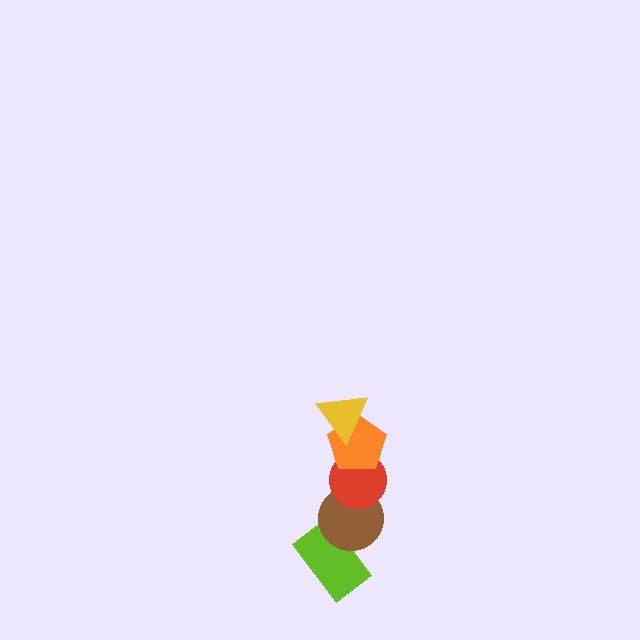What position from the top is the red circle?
The red circle is 3rd from the top.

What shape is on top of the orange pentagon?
The yellow triangle is on top of the orange pentagon.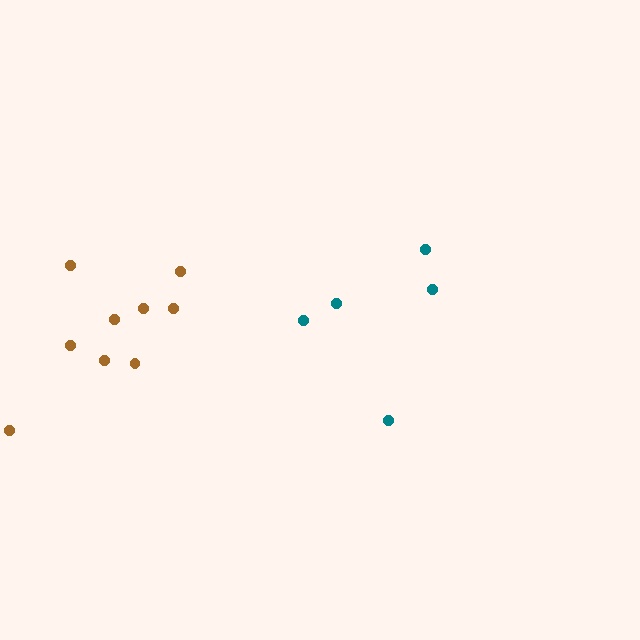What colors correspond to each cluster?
The clusters are colored: brown, teal.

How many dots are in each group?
Group 1: 9 dots, Group 2: 5 dots (14 total).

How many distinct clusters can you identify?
There are 2 distinct clusters.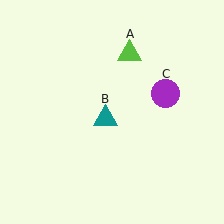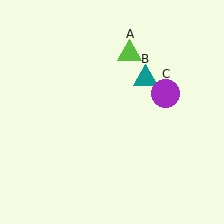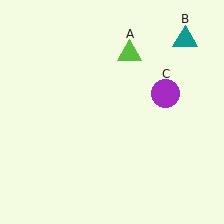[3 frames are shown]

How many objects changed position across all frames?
1 object changed position: teal triangle (object B).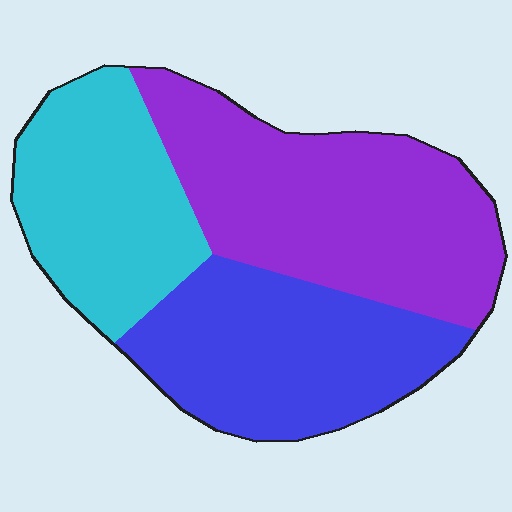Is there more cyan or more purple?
Purple.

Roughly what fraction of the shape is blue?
Blue takes up between a sixth and a third of the shape.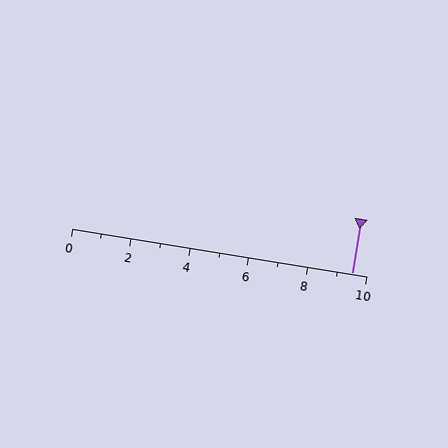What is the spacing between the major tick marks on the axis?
The major ticks are spaced 2 apart.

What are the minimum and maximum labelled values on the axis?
The axis runs from 0 to 10.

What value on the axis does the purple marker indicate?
The marker indicates approximately 9.5.